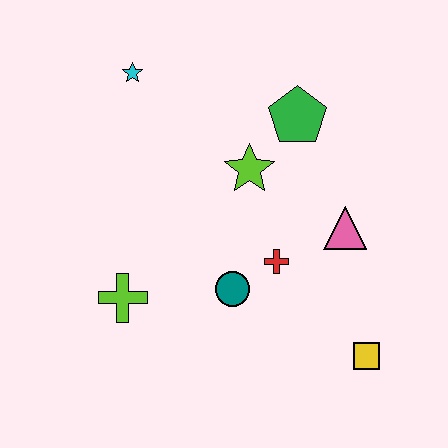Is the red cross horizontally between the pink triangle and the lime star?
Yes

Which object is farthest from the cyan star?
The yellow square is farthest from the cyan star.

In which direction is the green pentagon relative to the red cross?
The green pentagon is above the red cross.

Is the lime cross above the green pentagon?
No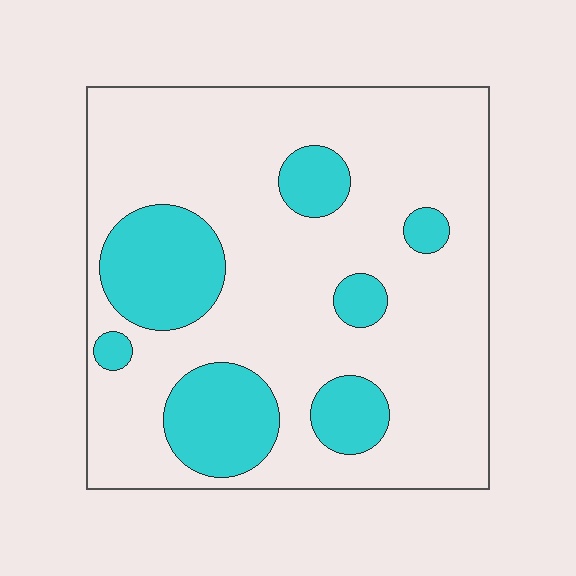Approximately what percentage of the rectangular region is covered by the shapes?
Approximately 25%.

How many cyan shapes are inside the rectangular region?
7.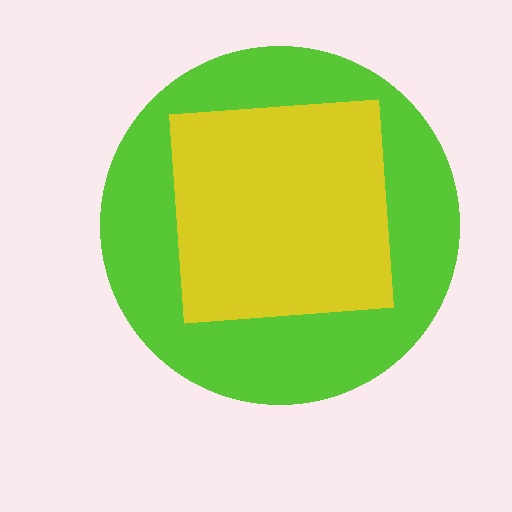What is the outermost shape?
The lime circle.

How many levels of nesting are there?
2.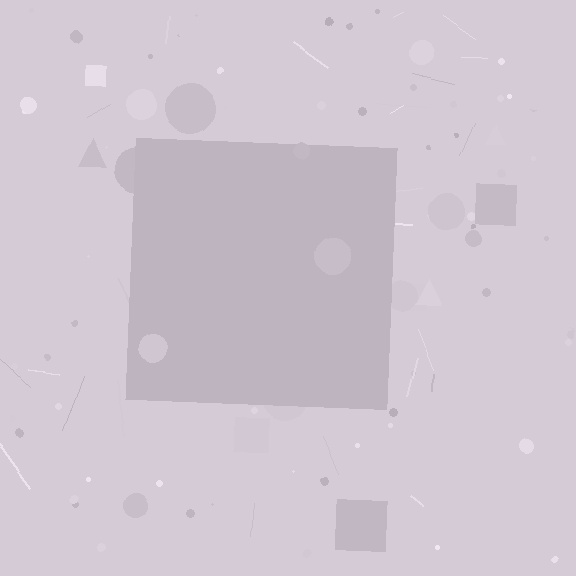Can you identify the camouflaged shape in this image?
The camouflaged shape is a square.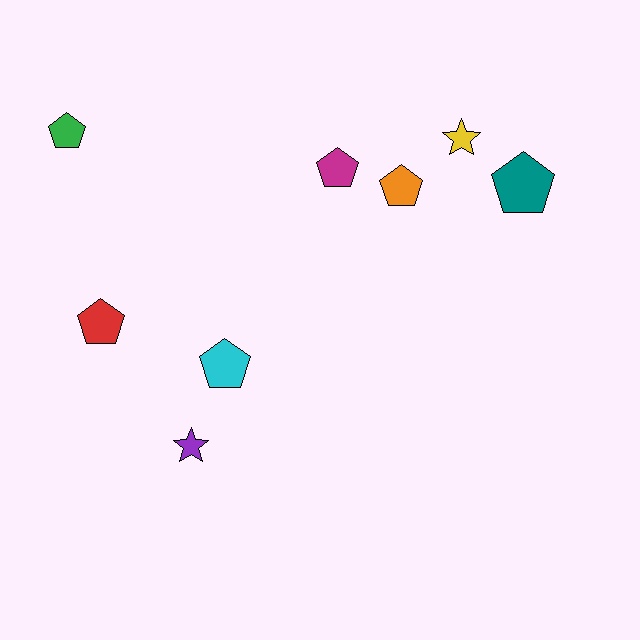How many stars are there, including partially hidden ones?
There are 2 stars.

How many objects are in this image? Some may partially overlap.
There are 8 objects.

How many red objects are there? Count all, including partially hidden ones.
There is 1 red object.